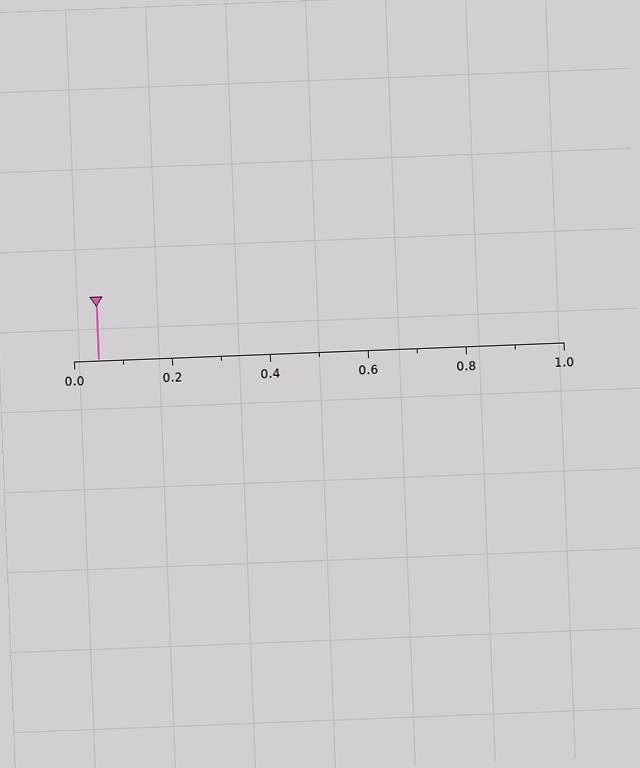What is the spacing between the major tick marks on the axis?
The major ticks are spaced 0.2 apart.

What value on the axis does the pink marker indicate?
The marker indicates approximately 0.05.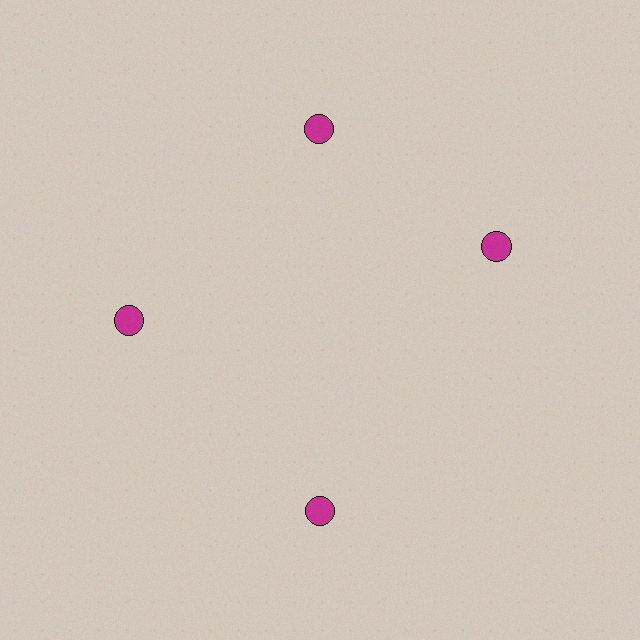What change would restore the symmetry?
The symmetry would be restored by rotating it back into even spacing with its neighbors so that all 4 circles sit at equal angles and equal distance from the center.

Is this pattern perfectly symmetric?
No. The 4 magenta circles are arranged in a ring, but one element near the 3 o'clock position is rotated out of alignment along the ring, breaking the 4-fold rotational symmetry.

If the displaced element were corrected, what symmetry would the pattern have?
It would have 4-fold rotational symmetry — the pattern would map onto itself every 90 degrees.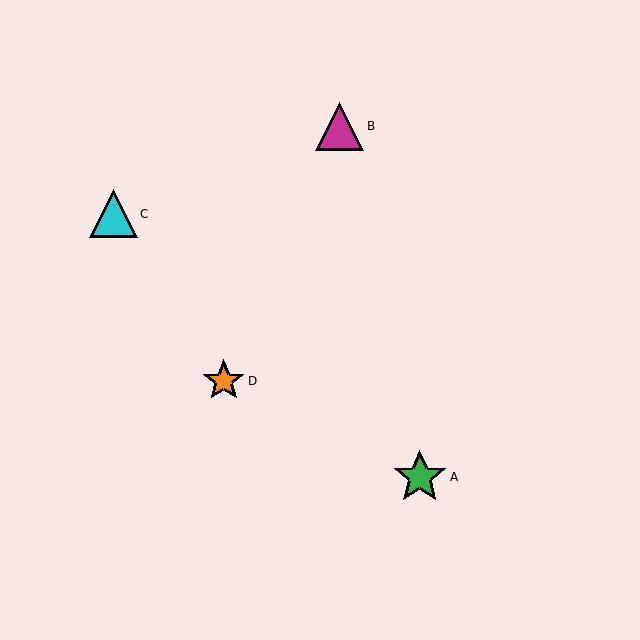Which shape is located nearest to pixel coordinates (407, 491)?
The green star (labeled A) at (420, 477) is nearest to that location.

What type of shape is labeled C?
Shape C is a cyan triangle.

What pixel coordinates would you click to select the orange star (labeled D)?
Click at (224, 381) to select the orange star D.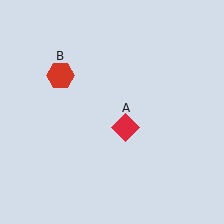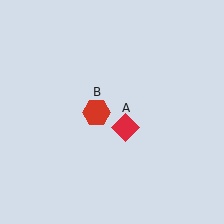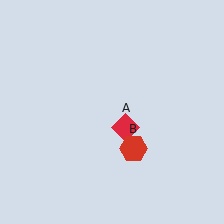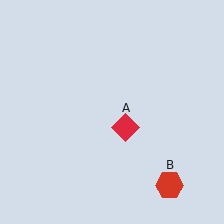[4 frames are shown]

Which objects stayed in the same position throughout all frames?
Red diamond (object A) remained stationary.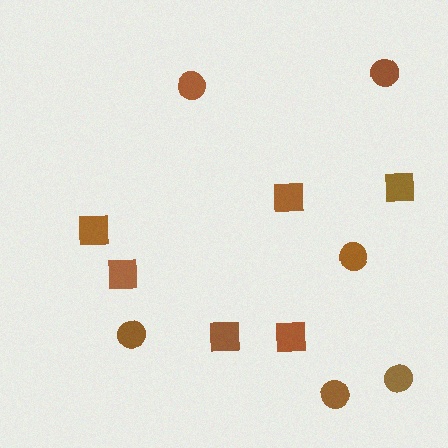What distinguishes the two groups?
There are 2 groups: one group of circles (6) and one group of squares (6).